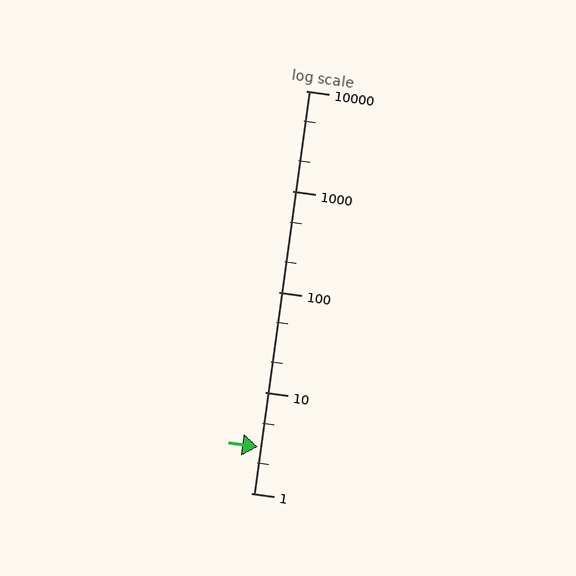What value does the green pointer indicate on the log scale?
The pointer indicates approximately 2.9.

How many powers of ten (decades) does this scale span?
The scale spans 4 decades, from 1 to 10000.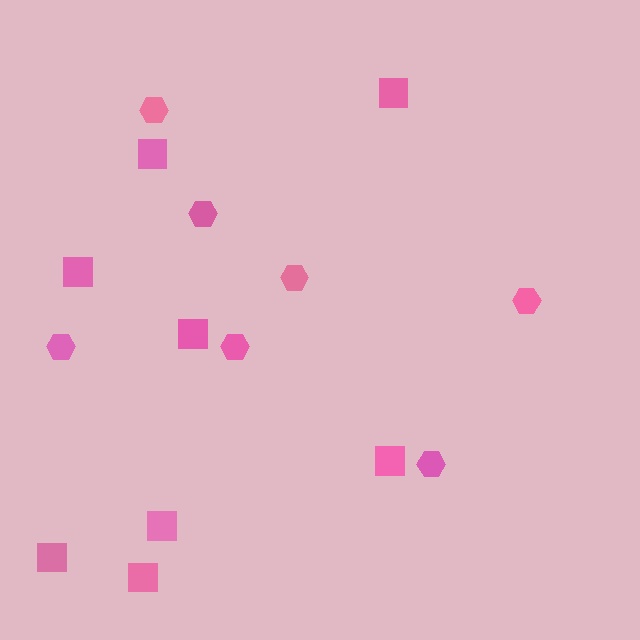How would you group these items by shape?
There are 2 groups: one group of squares (8) and one group of hexagons (7).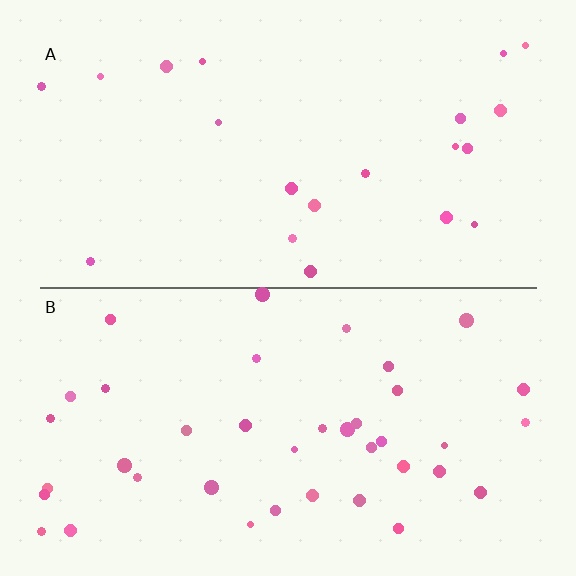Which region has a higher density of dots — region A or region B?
B (the bottom).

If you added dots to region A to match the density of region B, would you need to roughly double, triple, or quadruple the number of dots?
Approximately double.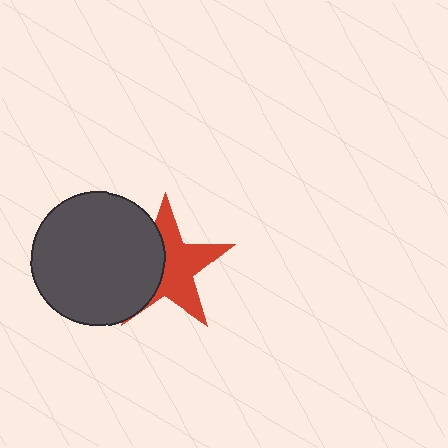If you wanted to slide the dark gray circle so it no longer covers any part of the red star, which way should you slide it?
Slide it left — that is the most direct way to separate the two shapes.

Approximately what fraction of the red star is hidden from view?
Roughly 43% of the red star is hidden behind the dark gray circle.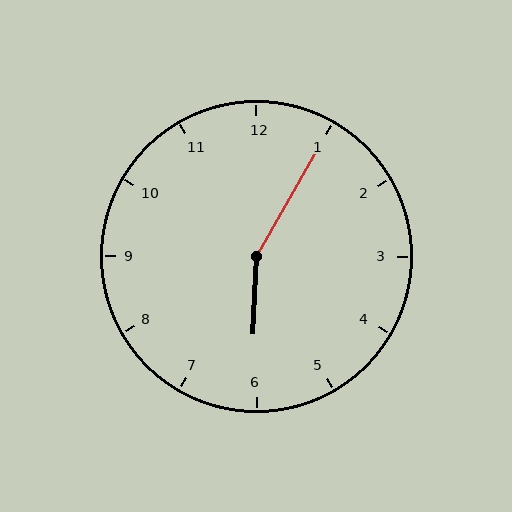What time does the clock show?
6:05.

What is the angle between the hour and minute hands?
Approximately 152 degrees.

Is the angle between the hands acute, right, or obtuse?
It is obtuse.